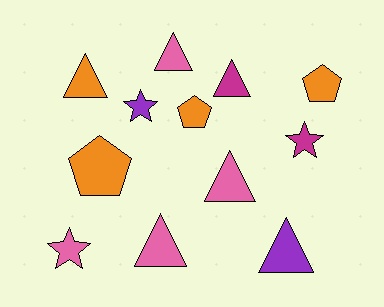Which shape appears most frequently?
Triangle, with 6 objects.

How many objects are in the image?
There are 12 objects.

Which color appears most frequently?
Pink, with 4 objects.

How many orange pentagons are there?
There are 3 orange pentagons.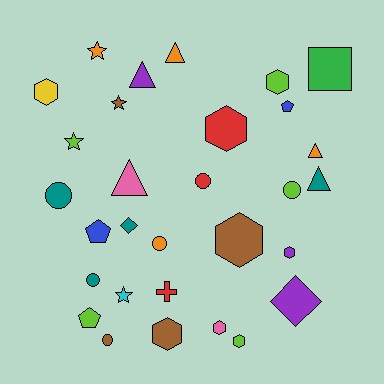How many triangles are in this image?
There are 5 triangles.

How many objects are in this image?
There are 30 objects.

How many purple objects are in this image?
There are 3 purple objects.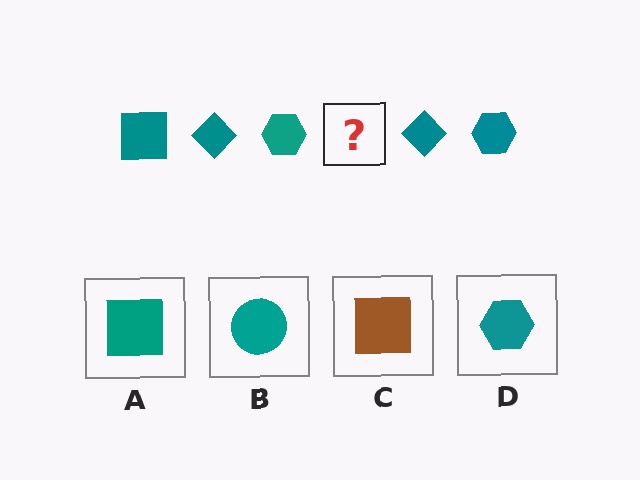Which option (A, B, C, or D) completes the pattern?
A.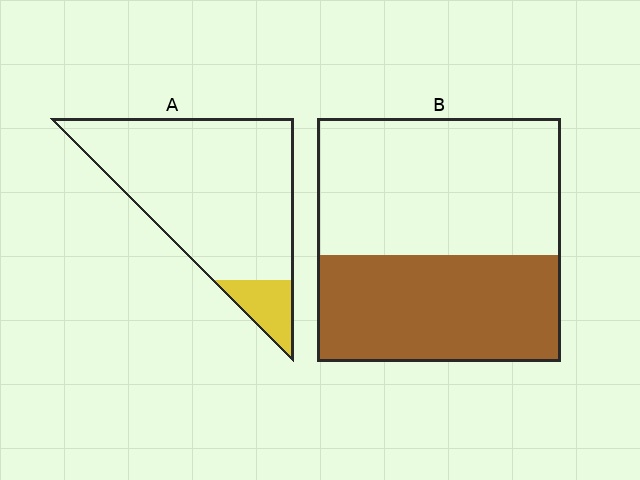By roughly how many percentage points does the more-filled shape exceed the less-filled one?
By roughly 30 percentage points (B over A).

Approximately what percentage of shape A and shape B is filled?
A is approximately 10% and B is approximately 45%.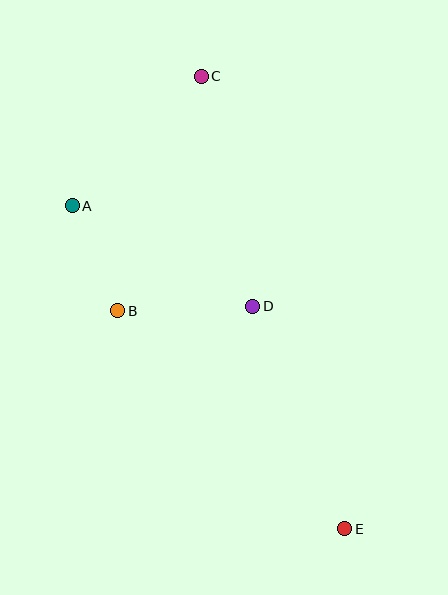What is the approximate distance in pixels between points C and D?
The distance between C and D is approximately 236 pixels.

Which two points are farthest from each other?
Points C and E are farthest from each other.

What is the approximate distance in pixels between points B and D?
The distance between B and D is approximately 135 pixels.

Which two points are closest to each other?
Points A and B are closest to each other.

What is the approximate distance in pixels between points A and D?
The distance between A and D is approximately 207 pixels.